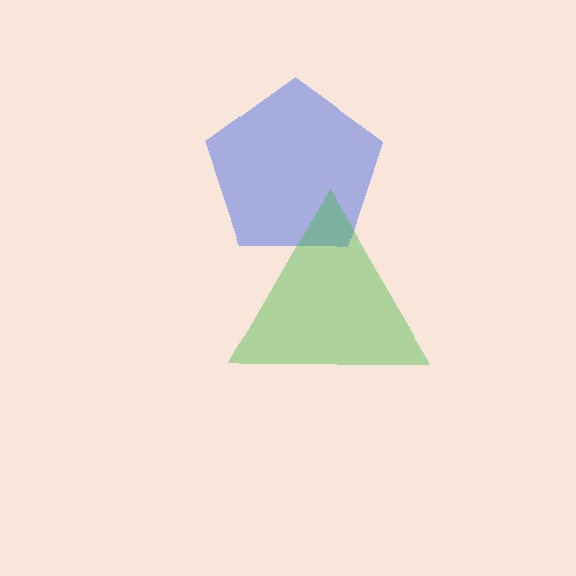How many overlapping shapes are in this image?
There are 2 overlapping shapes in the image.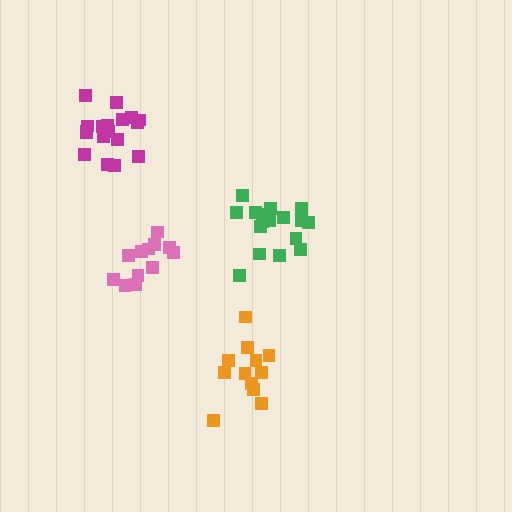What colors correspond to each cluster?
The clusters are colored: green, pink, orange, magenta.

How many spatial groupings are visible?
There are 4 spatial groupings.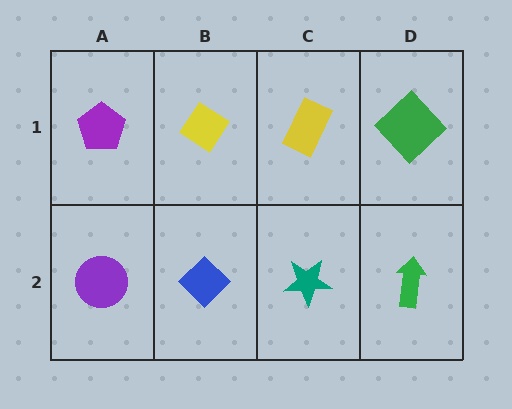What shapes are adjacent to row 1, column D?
A green arrow (row 2, column D), a yellow rectangle (row 1, column C).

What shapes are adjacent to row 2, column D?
A green diamond (row 1, column D), a teal star (row 2, column C).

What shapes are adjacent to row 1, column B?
A blue diamond (row 2, column B), a purple pentagon (row 1, column A), a yellow rectangle (row 1, column C).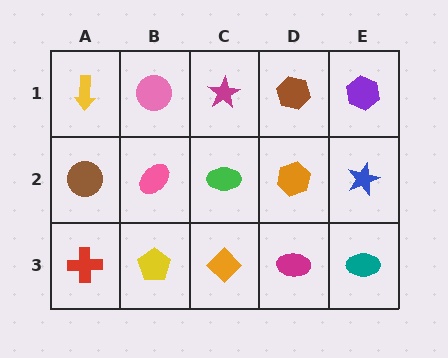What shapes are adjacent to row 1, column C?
A green ellipse (row 2, column C), a pink circle (row 1, column B), a brown hexagon (row 1, column D).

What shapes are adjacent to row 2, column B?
A pink circle (row 1, column B), a yellow pentagon (row 3, column B), a brown circle (row 2, column A), a green ellipse (row 2, column C).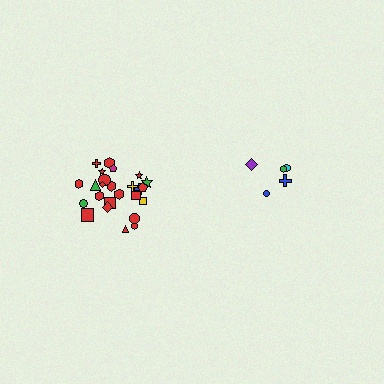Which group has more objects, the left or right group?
The left group.